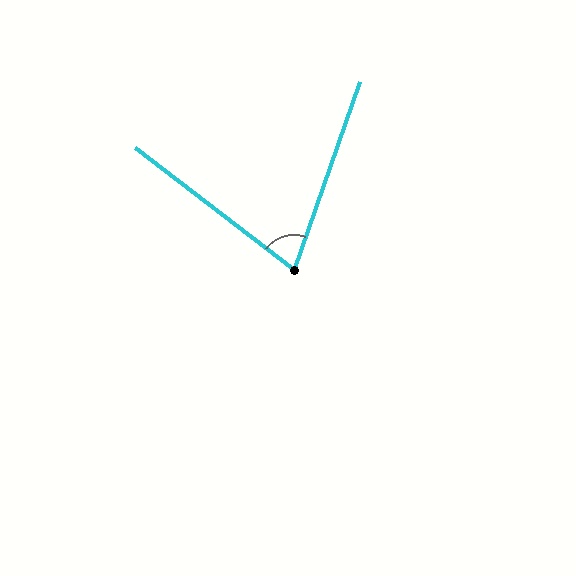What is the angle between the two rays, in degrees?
Approximately 72 degrees.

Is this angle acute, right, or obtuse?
It is acute.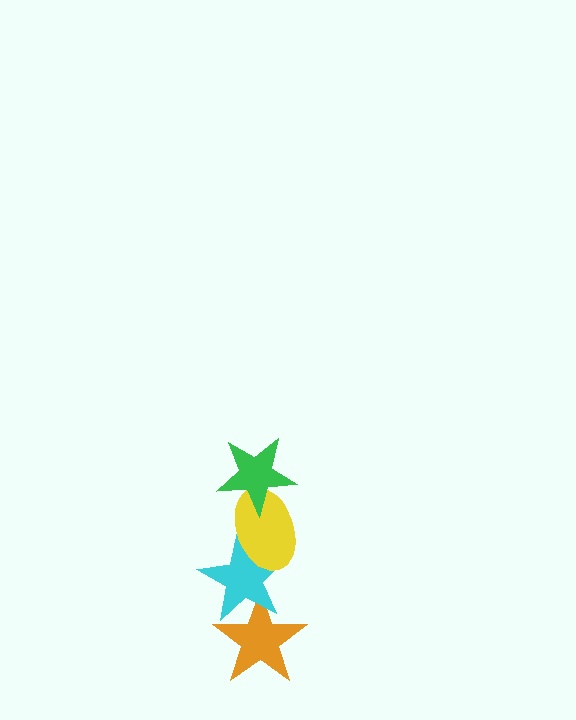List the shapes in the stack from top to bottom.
From top to bottom: the green star, the yellow ellipse, the cyan star, the orange star.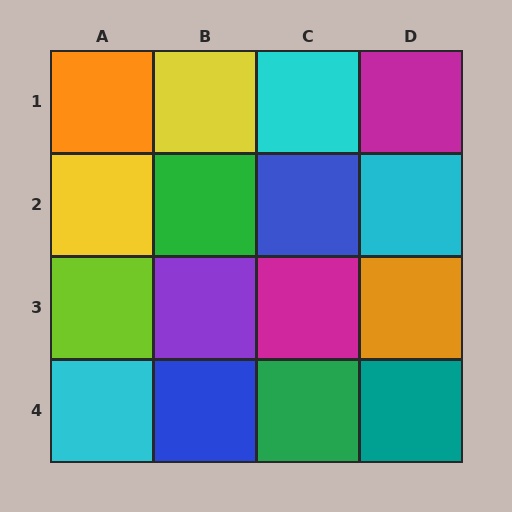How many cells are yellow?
2 cells are yellow.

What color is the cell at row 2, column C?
Blue.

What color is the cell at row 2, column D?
Cyan.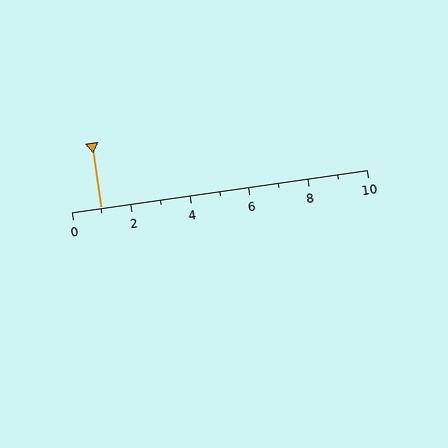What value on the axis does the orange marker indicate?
The marker indicates approximately 1.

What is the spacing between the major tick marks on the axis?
The major ticks are spaced 2 apart.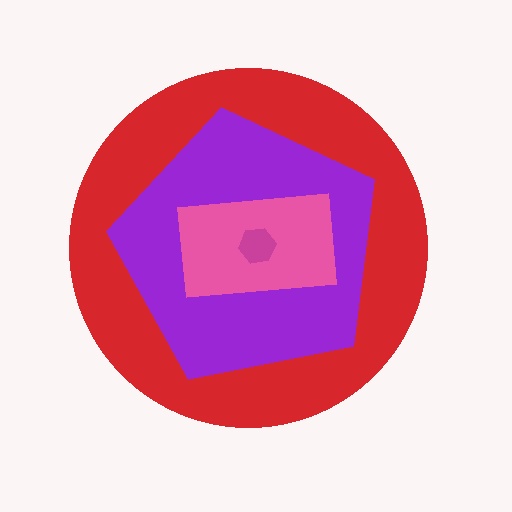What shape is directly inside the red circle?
The purple pentagon.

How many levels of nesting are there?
4.